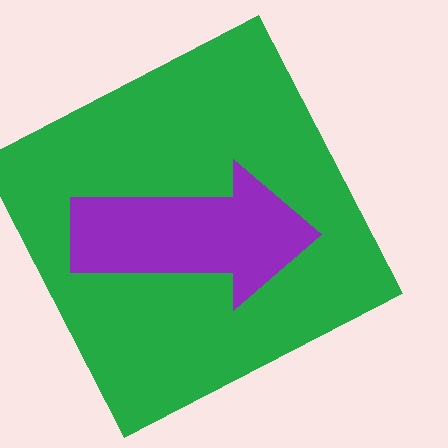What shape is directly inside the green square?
The purple arrow.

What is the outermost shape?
The green square.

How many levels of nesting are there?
2.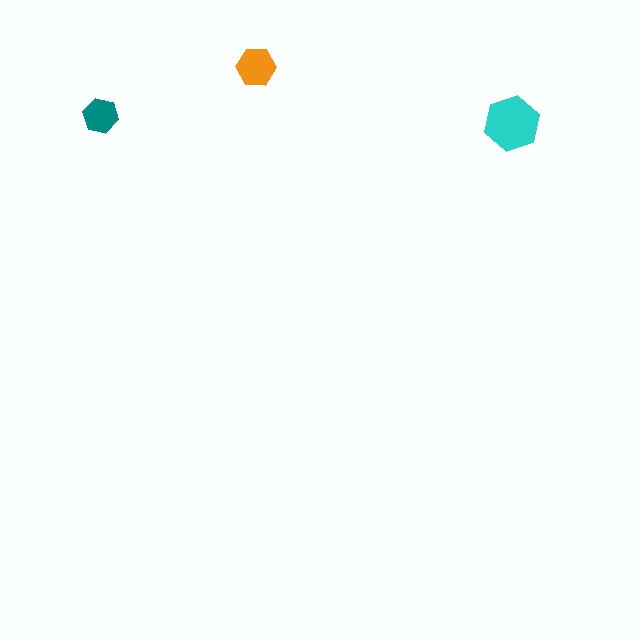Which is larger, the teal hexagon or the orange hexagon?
The orange one.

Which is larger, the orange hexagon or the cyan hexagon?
The cyan one.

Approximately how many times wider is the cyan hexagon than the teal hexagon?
About 1.5 times wider.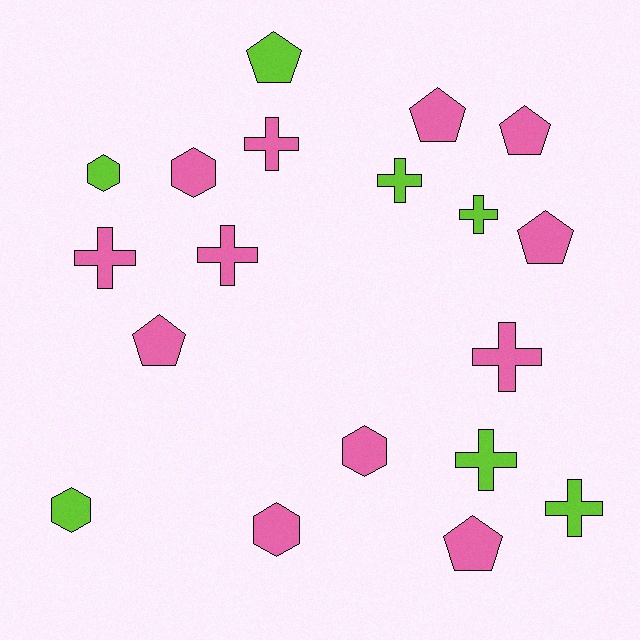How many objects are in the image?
There are 19 objects.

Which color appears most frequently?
Pink, with 12 objects.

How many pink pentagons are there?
There are 5 pink pentagons.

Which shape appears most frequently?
Cross, with 8 objects.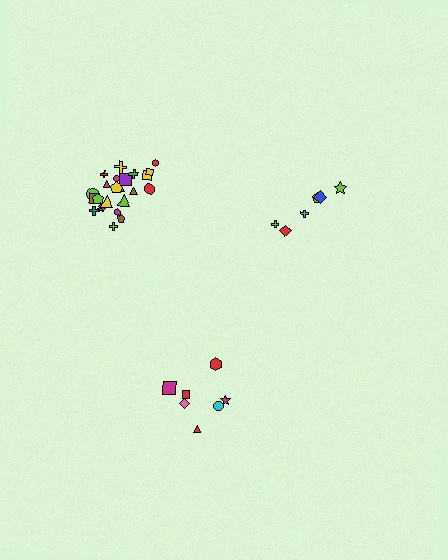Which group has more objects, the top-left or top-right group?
The top-left group.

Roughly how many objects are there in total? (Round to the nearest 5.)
Roughly 40 objects in total.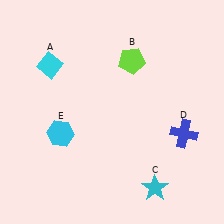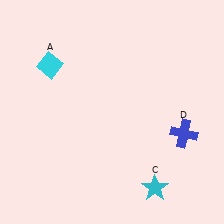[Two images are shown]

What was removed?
The lime pentagon (B), the cyan hexagon (E) were removed in Image 2.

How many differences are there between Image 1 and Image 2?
There are 2 differences between the two images.